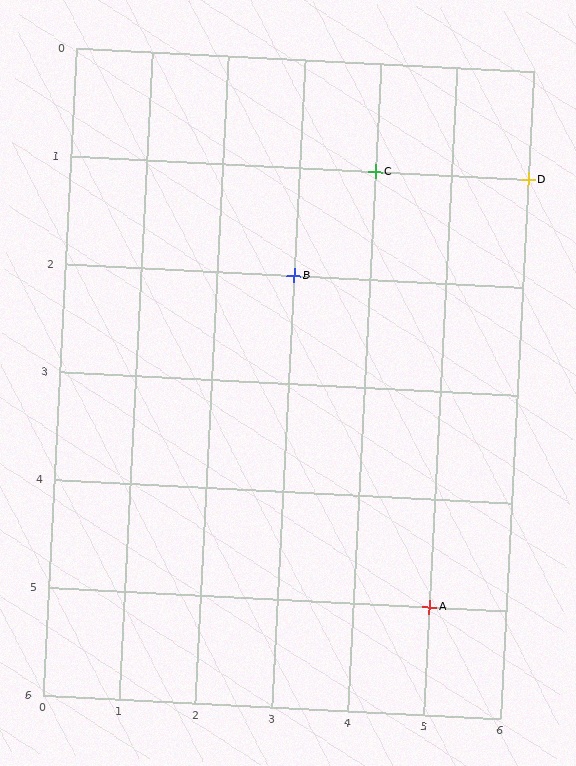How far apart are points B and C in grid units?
Points B and C are 1 column and 1 row apart (about 1.4 grid units diagonally).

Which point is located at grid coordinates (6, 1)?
Point D is at (6, 1).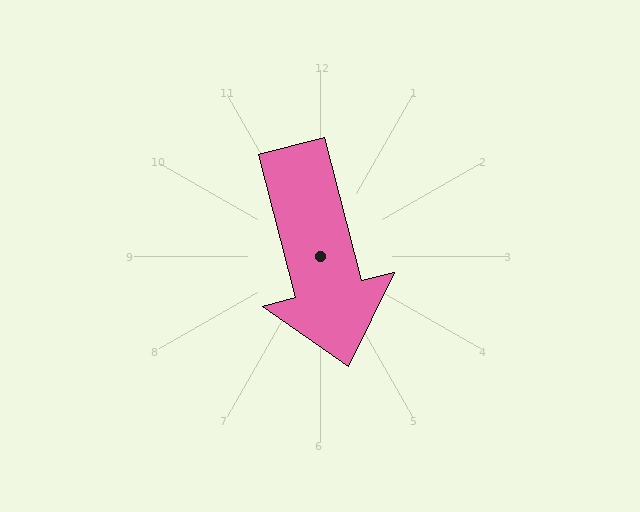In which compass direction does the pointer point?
South.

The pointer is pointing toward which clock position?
Roughly 6 o'clock.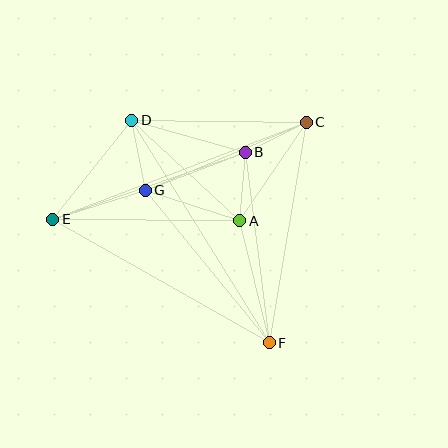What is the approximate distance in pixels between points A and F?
The distance between A and F is approximately 125 pixels.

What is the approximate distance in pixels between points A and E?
The distance between A and E is approximately 187 pixels.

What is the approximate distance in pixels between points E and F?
The distance between E and F is approximately 249 pixels.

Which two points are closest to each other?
Points B and C are closest to each other.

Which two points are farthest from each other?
Points C and E are farthest from each other.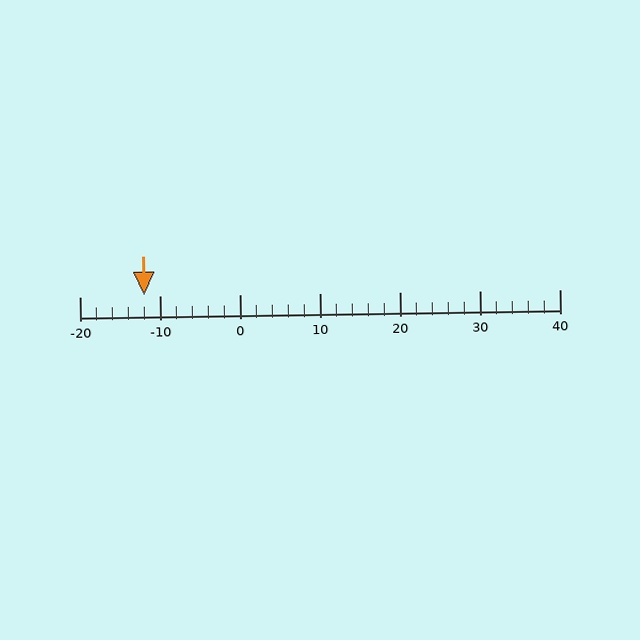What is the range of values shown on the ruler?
The ruler shows values from -20 to 40.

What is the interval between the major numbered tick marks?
The major tick marks are spaced 10 units apart.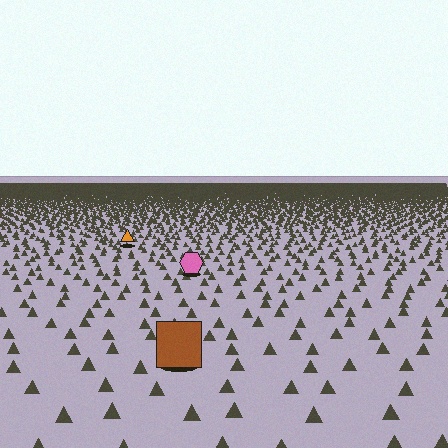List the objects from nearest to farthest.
From nearest to farthest: the brown square, the pink hexagon, the orange triangle.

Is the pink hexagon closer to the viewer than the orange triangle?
Yes. The pink hexagon is closer — you can tell from the texture gradient: the ground texture is coarser near it.